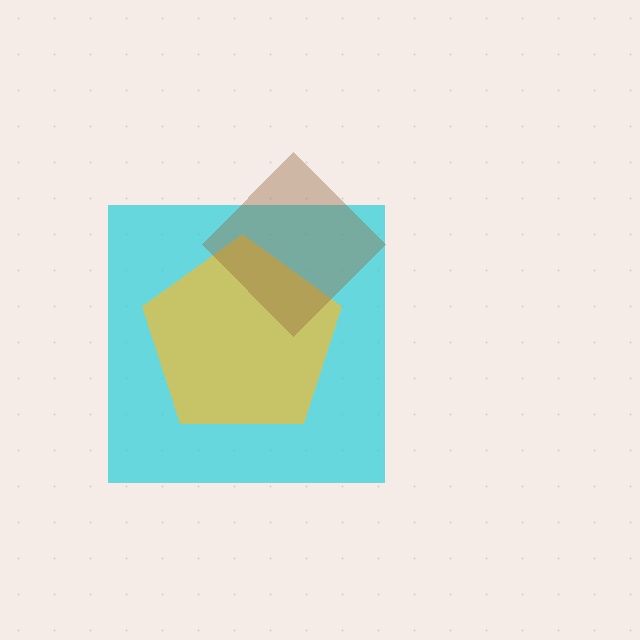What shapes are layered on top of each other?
The layered shapes are: a cyan square, a yellow pentagon, a brown diamond.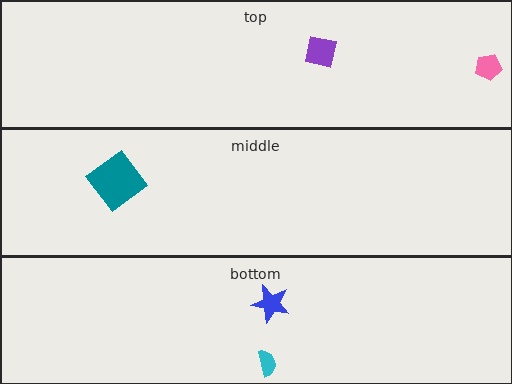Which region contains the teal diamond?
The middle region.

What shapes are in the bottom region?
The blue star, the cyan semicircle.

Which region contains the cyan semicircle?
The bottom region.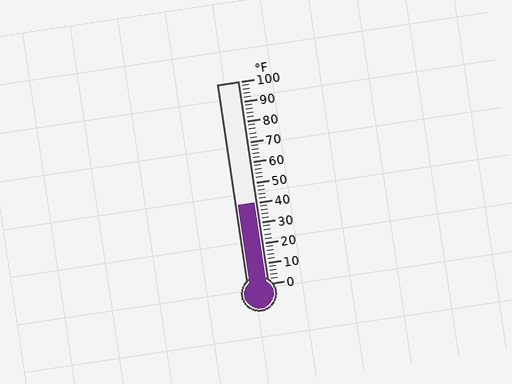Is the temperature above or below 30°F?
The temperature is above 30°F.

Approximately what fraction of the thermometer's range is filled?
The thermometer is filled to approximately 40% of its range.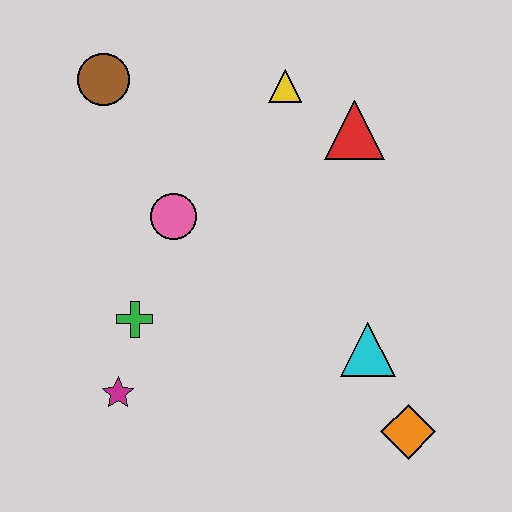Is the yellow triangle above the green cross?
Yes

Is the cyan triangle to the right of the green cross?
Yes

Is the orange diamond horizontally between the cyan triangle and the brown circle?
No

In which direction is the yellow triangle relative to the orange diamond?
The yellow triangle is above the orange diamond.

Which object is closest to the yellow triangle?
The red triangle is closest to the yellow triangle.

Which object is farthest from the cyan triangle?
The brown circle is farthest from the cyan triangle.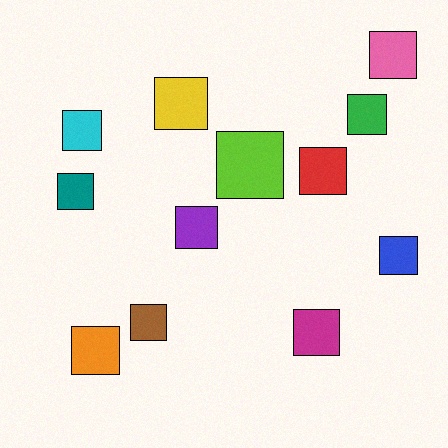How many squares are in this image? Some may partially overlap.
There are 12 squares.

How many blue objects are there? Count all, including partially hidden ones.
There is 1 blue object.